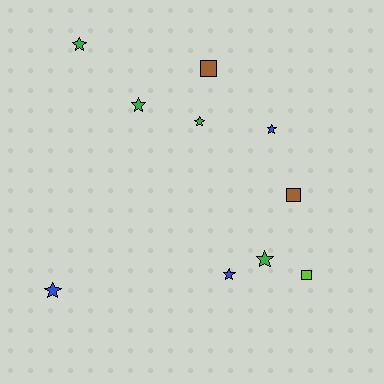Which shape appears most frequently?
Star, with 7 objects.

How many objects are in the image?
There are 10 objects.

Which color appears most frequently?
Green, with 4 objects.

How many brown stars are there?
There are no brown stars.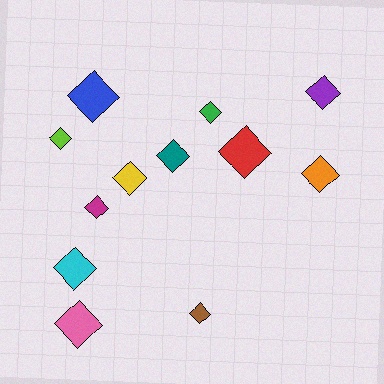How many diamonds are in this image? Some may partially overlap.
There are 12 diamonds.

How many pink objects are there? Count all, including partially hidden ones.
There is 1 pink object.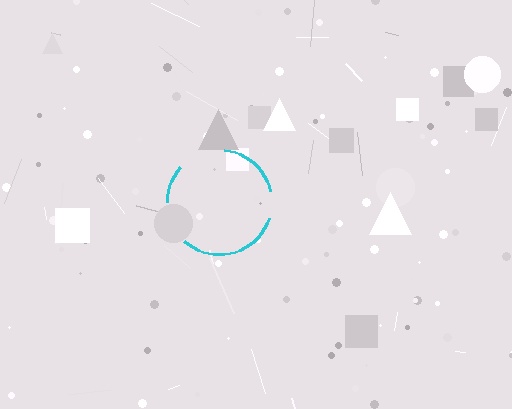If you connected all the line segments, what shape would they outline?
They would outline a circle.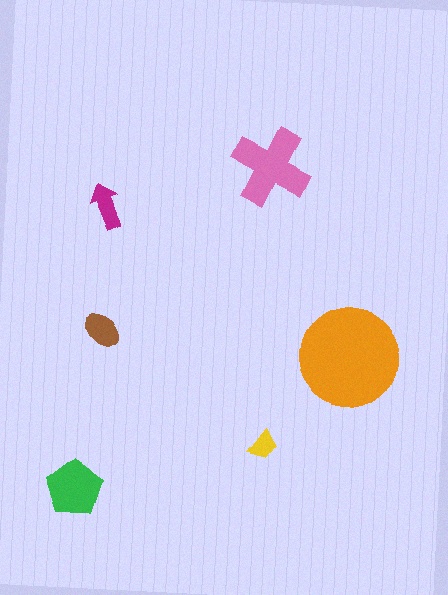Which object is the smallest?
The yellow trapezoid.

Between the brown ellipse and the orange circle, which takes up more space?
The orange circle.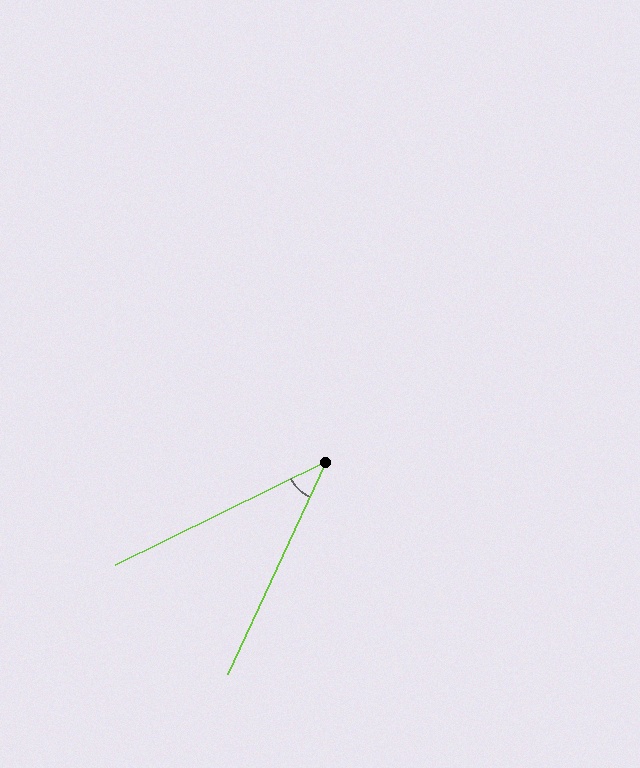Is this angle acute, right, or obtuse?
It is acute.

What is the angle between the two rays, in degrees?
Approximately 39 degrees.